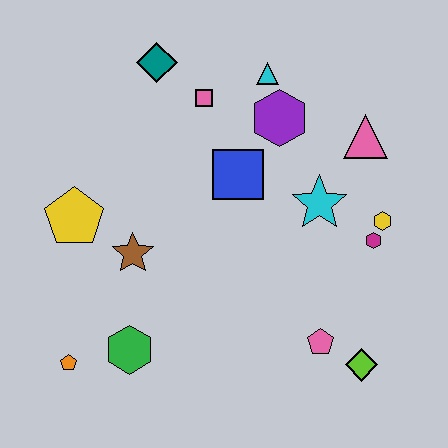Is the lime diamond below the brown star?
Yes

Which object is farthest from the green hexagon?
The pink triangle is farthest from the green hexagon.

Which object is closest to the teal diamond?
The pink square is closest to the teal diamond.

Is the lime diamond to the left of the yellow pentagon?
No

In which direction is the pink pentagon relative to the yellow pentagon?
The pink pentagon is to the right of the yellow pentagon.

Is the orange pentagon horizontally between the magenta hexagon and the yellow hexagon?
No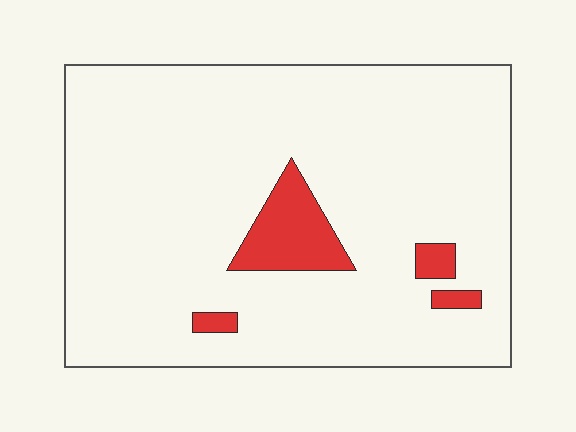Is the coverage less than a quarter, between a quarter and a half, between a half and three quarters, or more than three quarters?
Less than a quarter.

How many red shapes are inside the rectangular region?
4.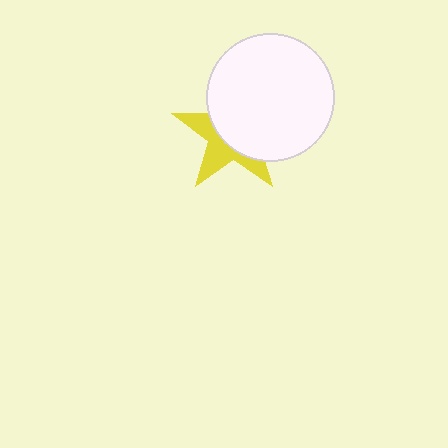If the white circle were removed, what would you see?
You would see the complete yellow star.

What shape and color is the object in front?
The object in front is a white circle.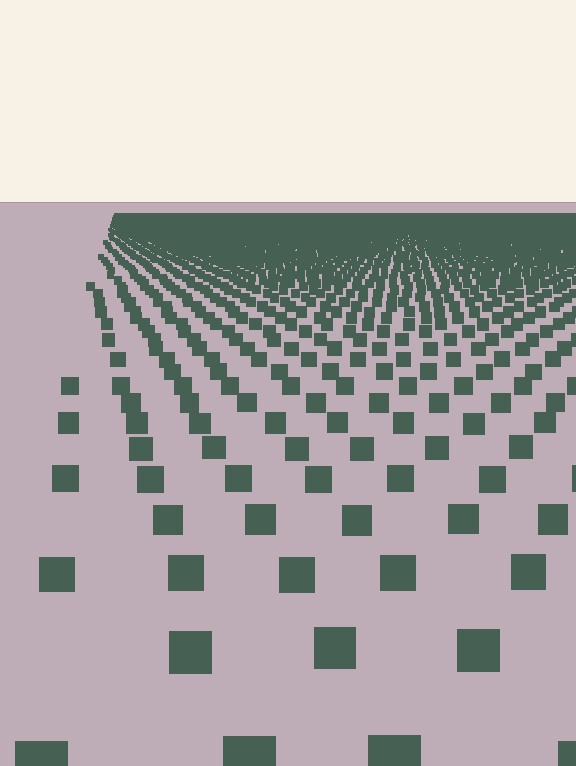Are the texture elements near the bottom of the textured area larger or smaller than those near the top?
Larger. Near the bottom, elements are closer to the viewer and appear at a bigger on-screen size.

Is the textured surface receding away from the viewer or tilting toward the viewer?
The surface is receding away from the viewer. Texture elements get smaller and denser toward the top.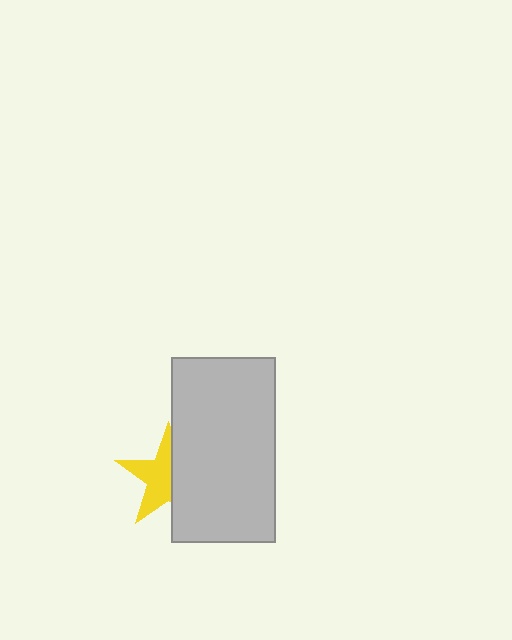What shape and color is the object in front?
The object in front is a light gray rectangle.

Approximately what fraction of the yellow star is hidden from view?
Roughly 44% of the yellow star is hidden behind the light gray rectangle.